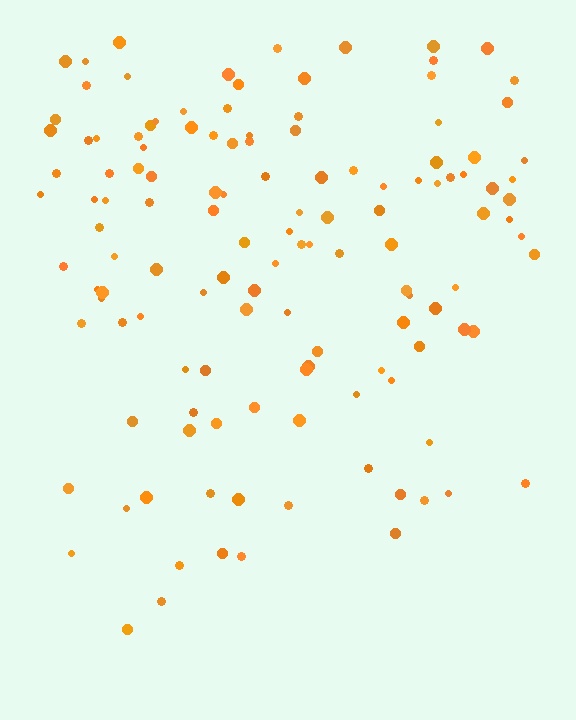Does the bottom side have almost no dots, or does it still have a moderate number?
Still a moderate number, just noticeably fewer than the top.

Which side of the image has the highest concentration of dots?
The top.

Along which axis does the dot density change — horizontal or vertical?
Vertical.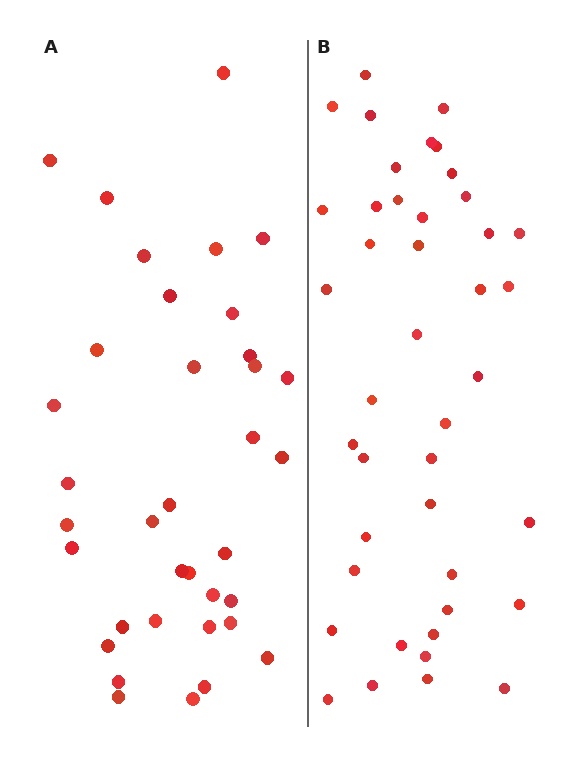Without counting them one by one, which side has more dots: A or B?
Region B (the right region) has more dots.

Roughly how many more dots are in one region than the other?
Region B has about 6 more dots than region A.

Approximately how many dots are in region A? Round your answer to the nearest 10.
About 40 dots. (The exact count is 36, which rounds to 40.)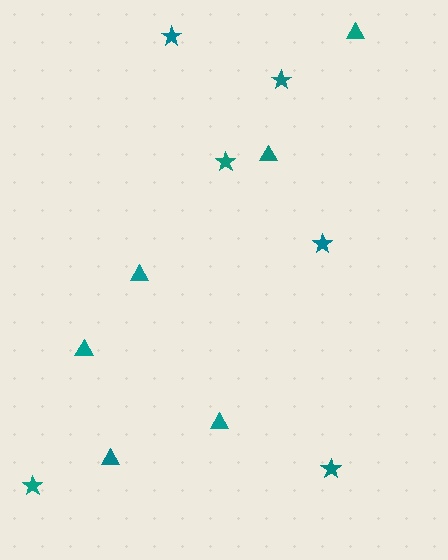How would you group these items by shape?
There are 2 groups: one group of triangles (6) and one group of stars (6).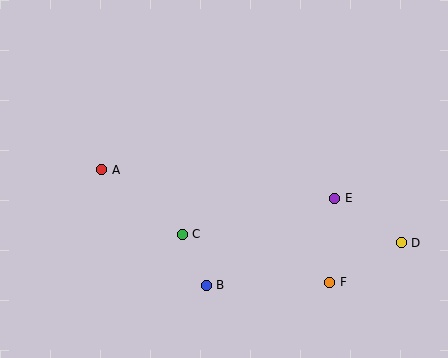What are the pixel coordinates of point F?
Point F is at (330, 282).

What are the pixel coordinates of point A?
Point A is at (102, 170).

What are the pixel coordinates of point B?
Point B is at (206, 285).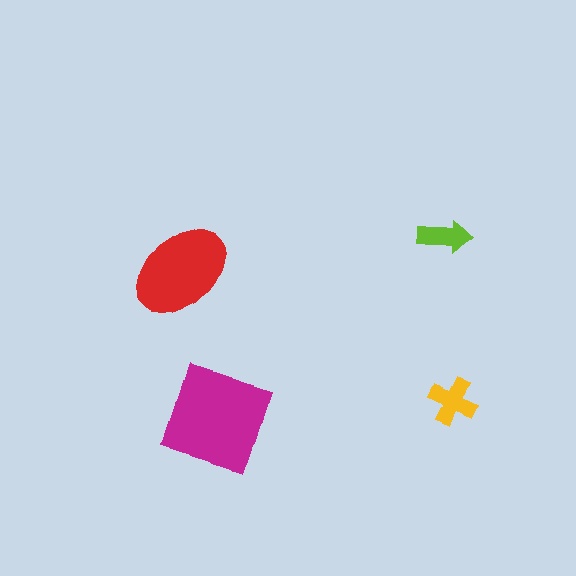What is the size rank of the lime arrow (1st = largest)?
4th.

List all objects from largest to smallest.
The magenta square, the red ellipse, the yellow cross, the lime arrow.